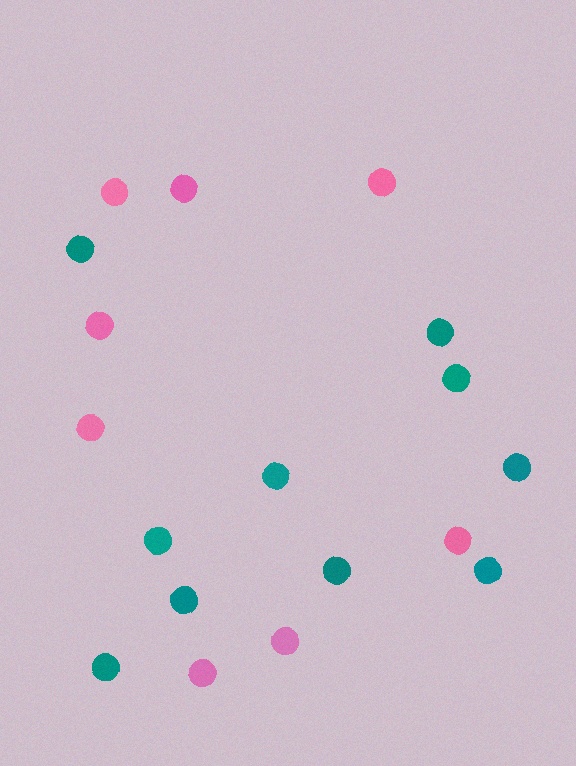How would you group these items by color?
There are 2 groups: one group of teal circles (10) and one group of pink circles (8).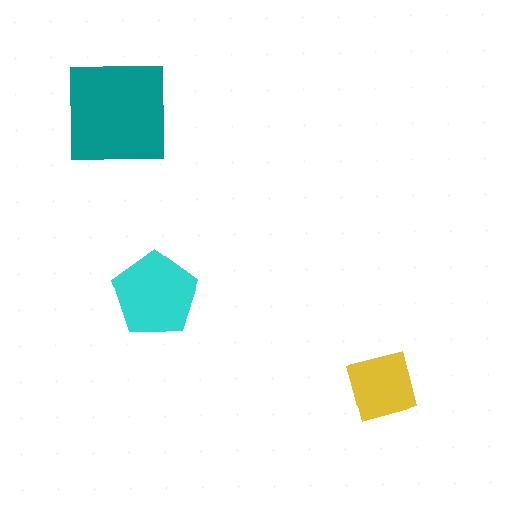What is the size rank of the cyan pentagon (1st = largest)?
2nd.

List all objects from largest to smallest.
The teal square, the cyan pentagon, the yellow square.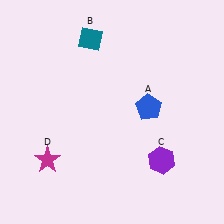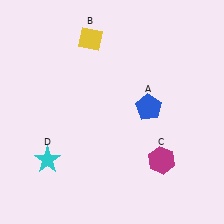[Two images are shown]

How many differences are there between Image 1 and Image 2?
There are 3 differences between the two images.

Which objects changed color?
B changed from teal to yellow. C changed from purple to magenta. D changed from magenta to cyan.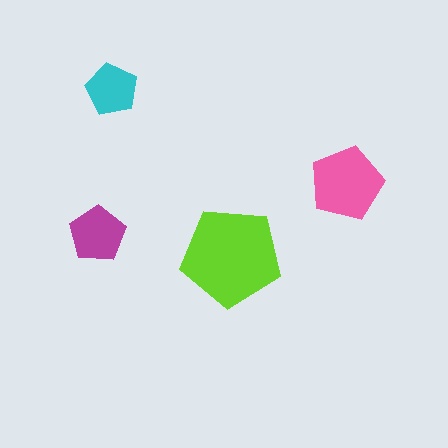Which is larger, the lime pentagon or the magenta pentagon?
The lime one.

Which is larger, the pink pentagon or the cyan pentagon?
The pink one.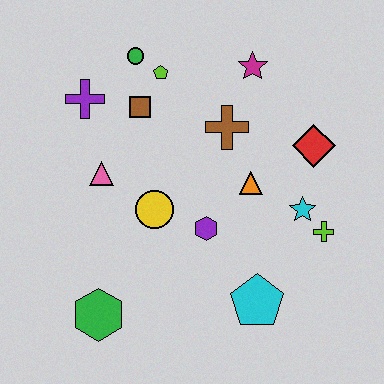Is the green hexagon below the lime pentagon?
Yes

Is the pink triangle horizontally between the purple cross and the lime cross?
Yes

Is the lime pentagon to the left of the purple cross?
No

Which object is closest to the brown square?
The lime pentagon is closest to the brown square.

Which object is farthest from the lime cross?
The purple cross is farthest from the lime cross.